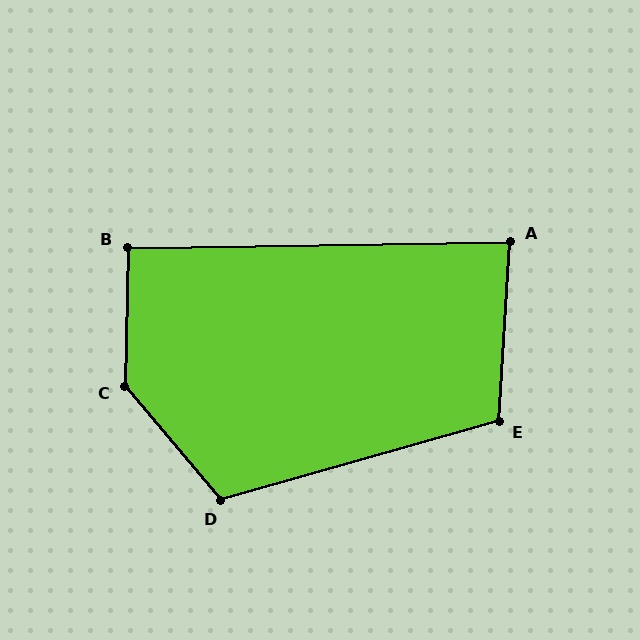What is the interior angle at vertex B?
Approximately 92 degrees (approximately right).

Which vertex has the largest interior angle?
C, at approximately 139 degrees.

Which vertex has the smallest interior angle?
A, at approximately 85 degrees.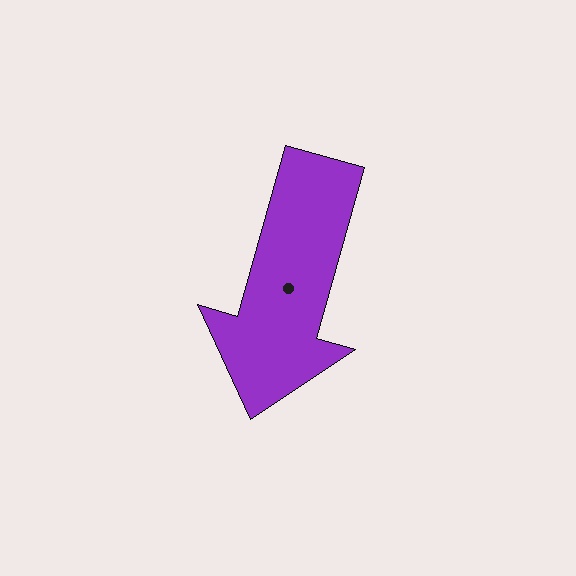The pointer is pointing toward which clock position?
Roughly 7 o'clock.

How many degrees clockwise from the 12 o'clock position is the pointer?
Approximately 196 degrees.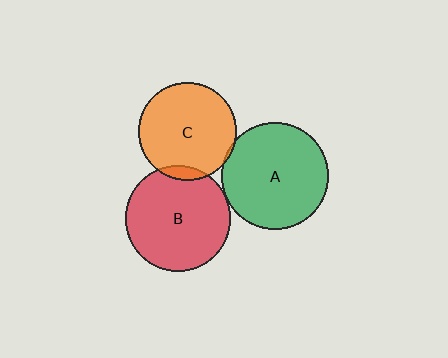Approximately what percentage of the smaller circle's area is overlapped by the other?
Approximately 5%.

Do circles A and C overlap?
Yes.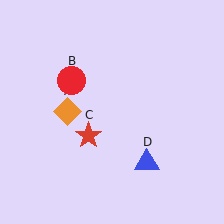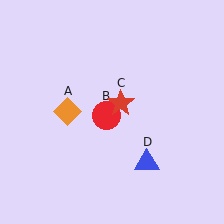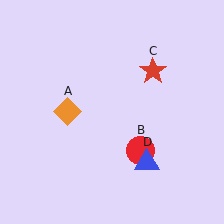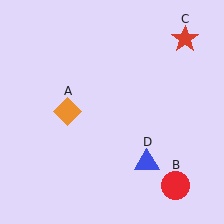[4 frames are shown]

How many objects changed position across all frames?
2 objects changed position: red circle (object B), red star (object C).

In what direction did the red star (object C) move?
The red star (object C) moved up and to the right.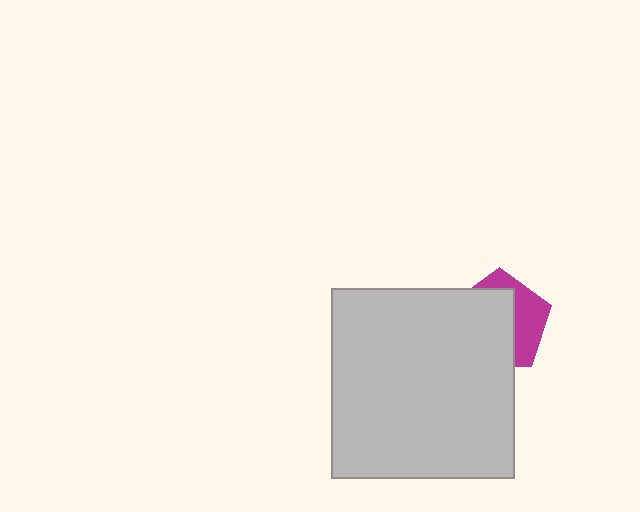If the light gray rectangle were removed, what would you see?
You would see the complete magenta pentagon.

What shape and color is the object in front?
The object in front is a light gray rectangle.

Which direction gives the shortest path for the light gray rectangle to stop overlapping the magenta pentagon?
Moving toward the lower-left gives the shortest separation.